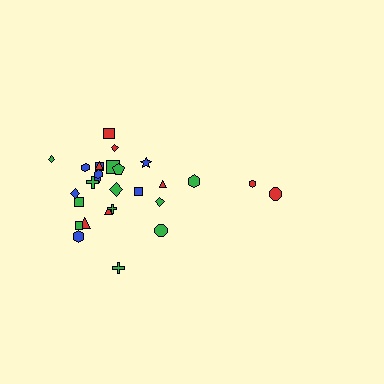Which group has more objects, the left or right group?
The left group.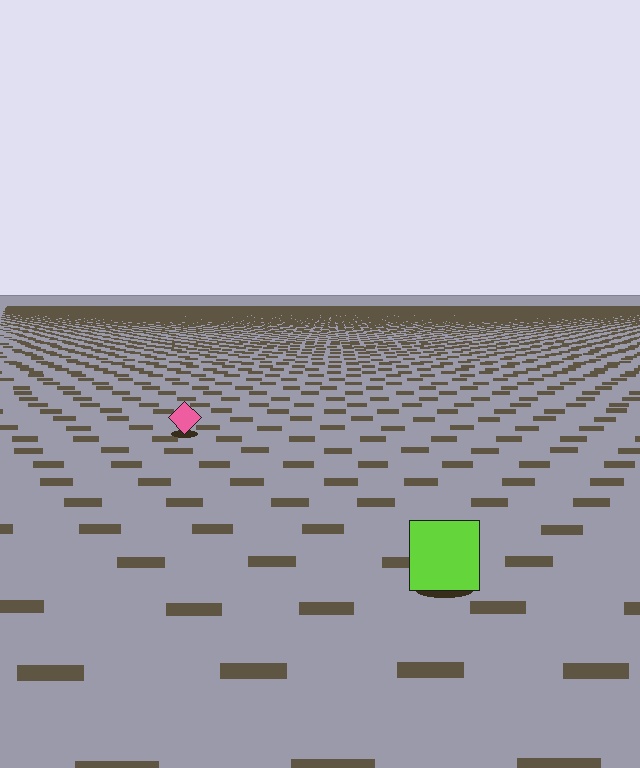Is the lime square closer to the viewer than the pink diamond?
Yes. The lime square is closer — you can tell from the texture gradient: the ground texture is coarser near it.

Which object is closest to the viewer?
The lime square is closest. The texture marks near it are larger and more spread out.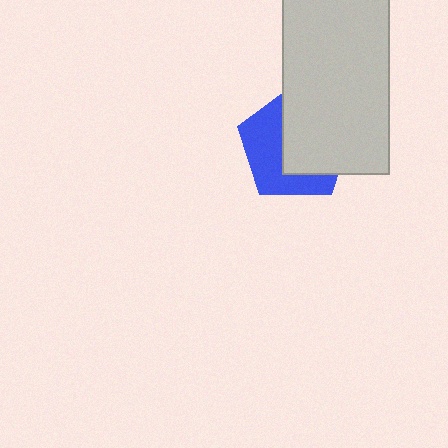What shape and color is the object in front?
The object in front is a light gray rectangle.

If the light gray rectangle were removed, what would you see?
You would see the complete blue pentagon.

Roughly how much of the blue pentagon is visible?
About half of it is visible (roughly 45%).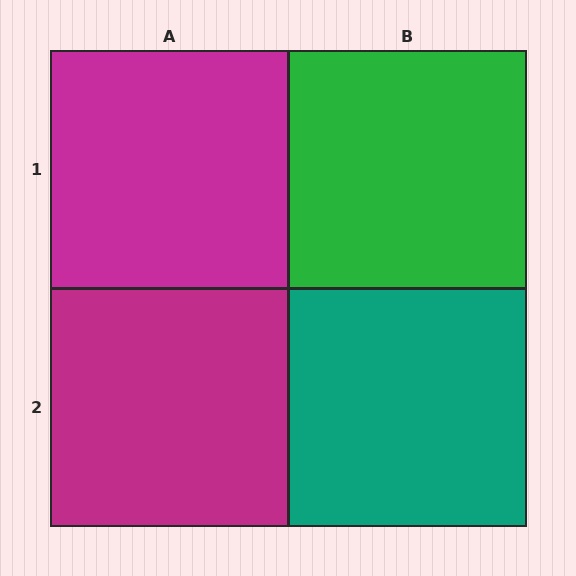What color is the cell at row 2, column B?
Teal.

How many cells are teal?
1 cell is teal.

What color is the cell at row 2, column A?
Magenta.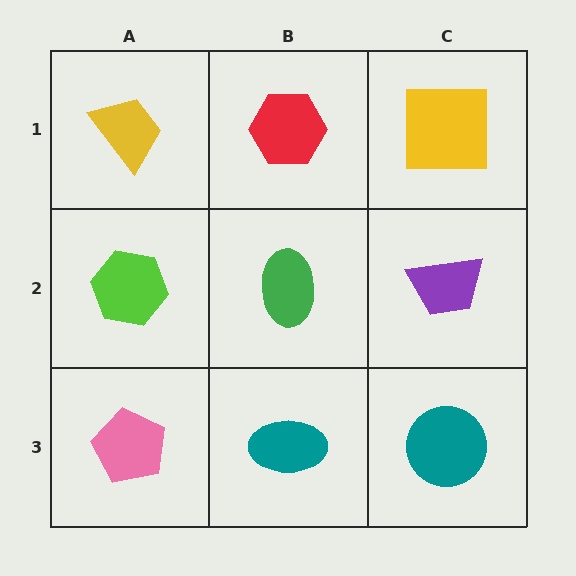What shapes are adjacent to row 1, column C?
A purple trapezoid (row 2, column C), a red hexagon (row 1, column B).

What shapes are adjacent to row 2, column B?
A red hexagon (row 1, column B), a teal ellipse (row 3, column B), a lime hexagon (row 2, column A), a purple trapezoid (row 2, column C).